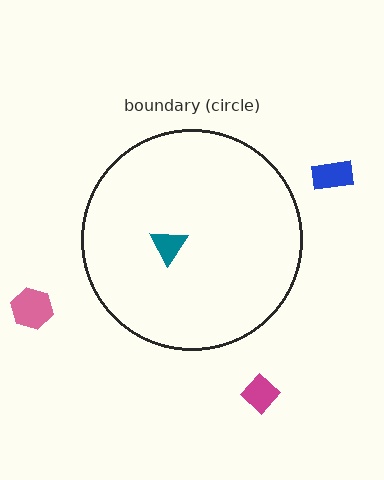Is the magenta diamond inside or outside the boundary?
Outside.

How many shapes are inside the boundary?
1 inside, 3 outside.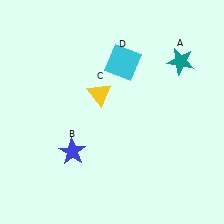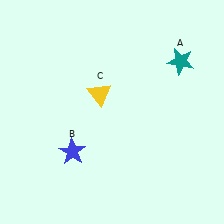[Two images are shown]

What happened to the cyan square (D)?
The cyan square (D) was removed in Image 2. It was in the top-right area of Image 1.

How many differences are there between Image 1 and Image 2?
There is 1 difference between the two images.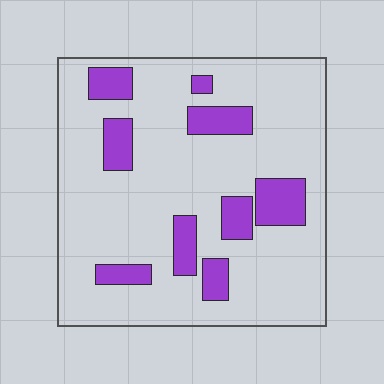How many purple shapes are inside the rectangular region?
9.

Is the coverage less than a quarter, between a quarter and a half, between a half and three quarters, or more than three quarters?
Less than a quarter.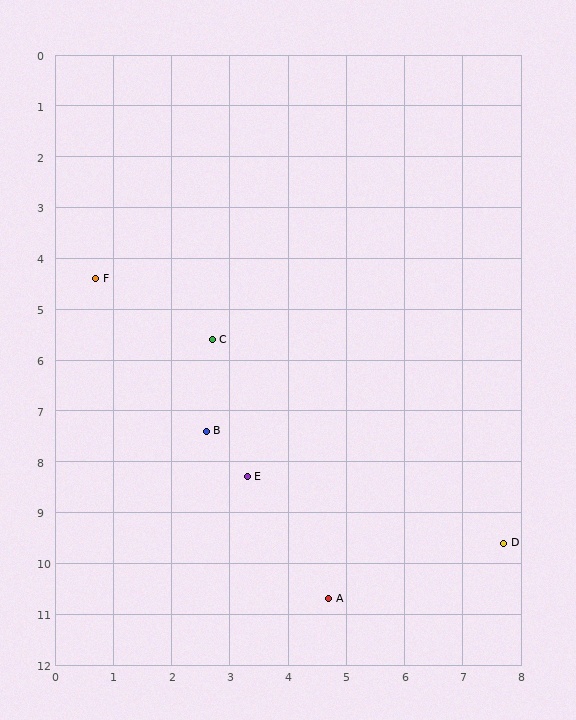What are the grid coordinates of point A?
Point A is at approximately (4.7, 10.7).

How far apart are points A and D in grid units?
Points A and D are about 3.2 grid units apart.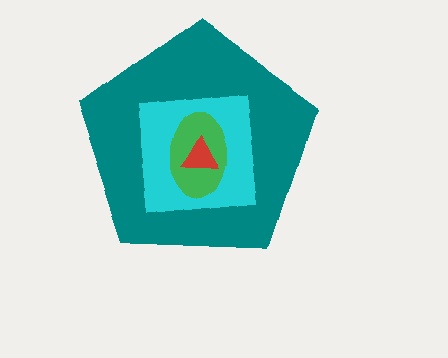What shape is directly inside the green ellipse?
The red triangle.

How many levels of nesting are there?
4.